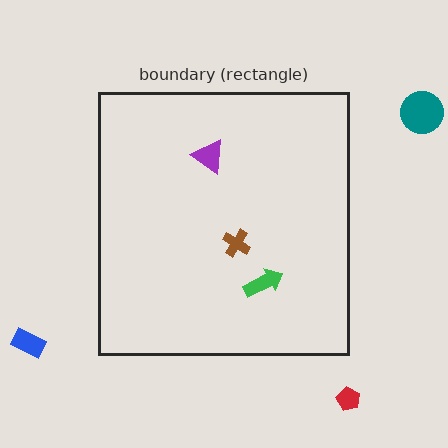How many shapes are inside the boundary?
3 inside, 3 outside.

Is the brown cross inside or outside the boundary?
Inside.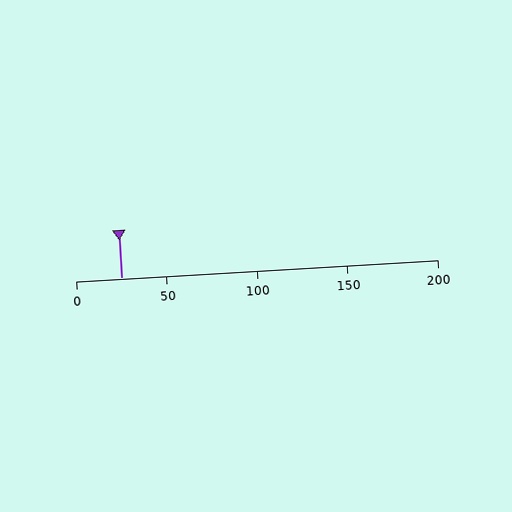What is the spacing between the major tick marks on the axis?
The major ticks are spaced 50 apart.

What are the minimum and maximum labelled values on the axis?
The axis runs from 0 to 200.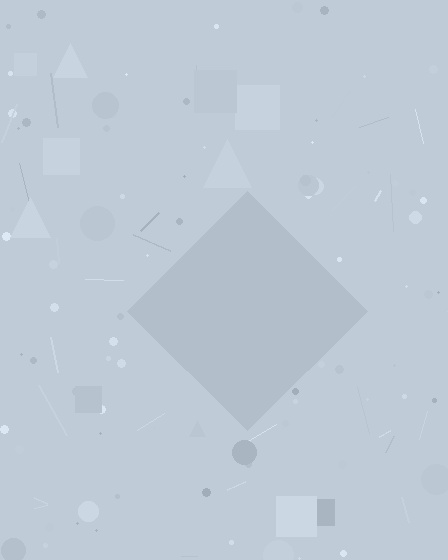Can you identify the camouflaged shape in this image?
The camouflaged shape is a diamond.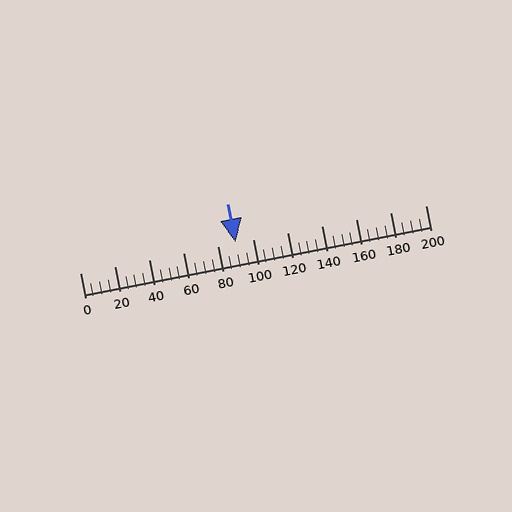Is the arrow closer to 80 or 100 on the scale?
The arrow is closer to 100.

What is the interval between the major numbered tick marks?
The major tick marks are spaced 20 units apart.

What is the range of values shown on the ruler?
The ruler shows values from 0 to 200.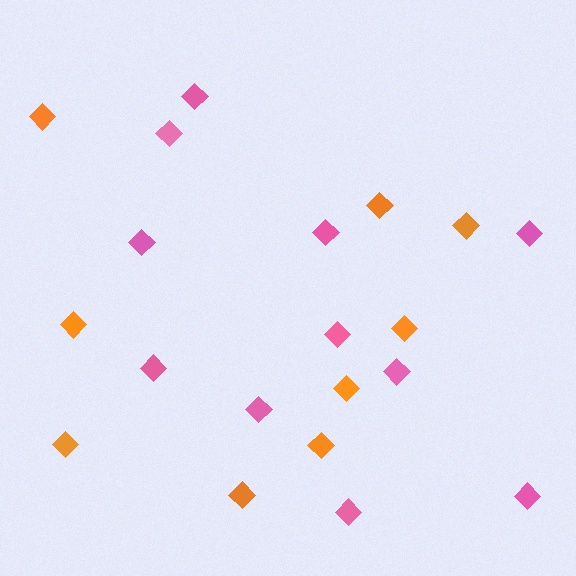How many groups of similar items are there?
There are 2 groups: one group of pink diamonds (11) and one group of orange diamonds (9).